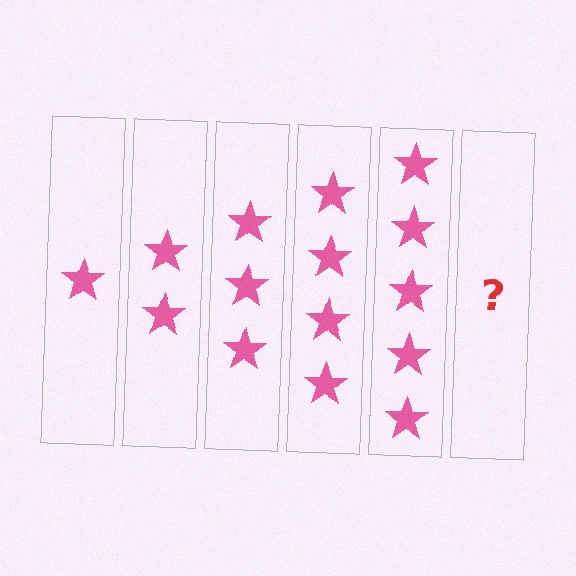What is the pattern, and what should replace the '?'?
The pattern is that each step adds one more star. The '?' should be 6 stars.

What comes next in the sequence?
The next element should be 6 stars.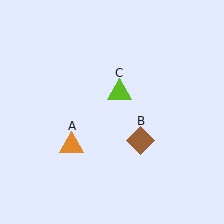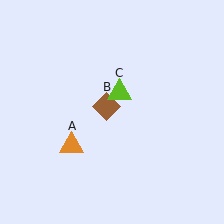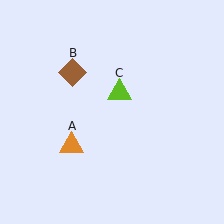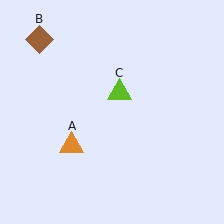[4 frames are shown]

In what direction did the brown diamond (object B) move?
The brown diamond (object B) moved up and to the left.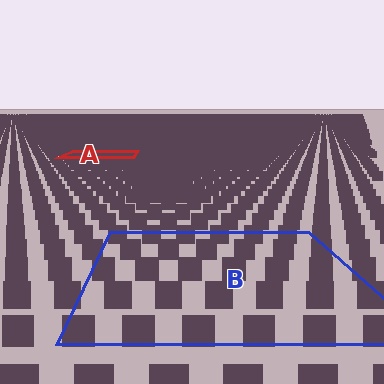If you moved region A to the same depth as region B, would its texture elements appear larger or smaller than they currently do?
They would appear larger. At a closer depth, the same texture elements are projected at a bigger on-screen size.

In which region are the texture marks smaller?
The texture marks are smaller in region A, because it is farther away.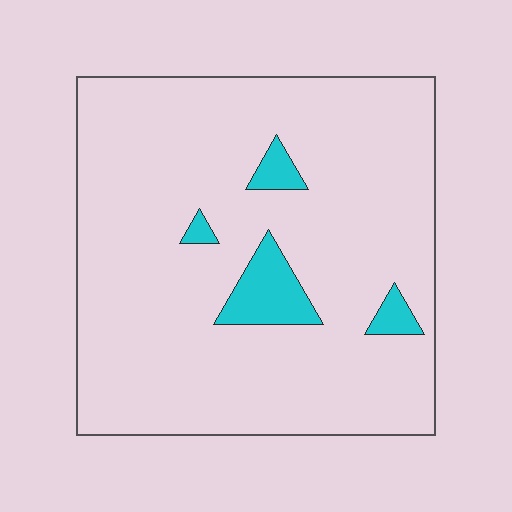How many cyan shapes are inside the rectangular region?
4.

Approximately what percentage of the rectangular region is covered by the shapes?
Approximately 5%.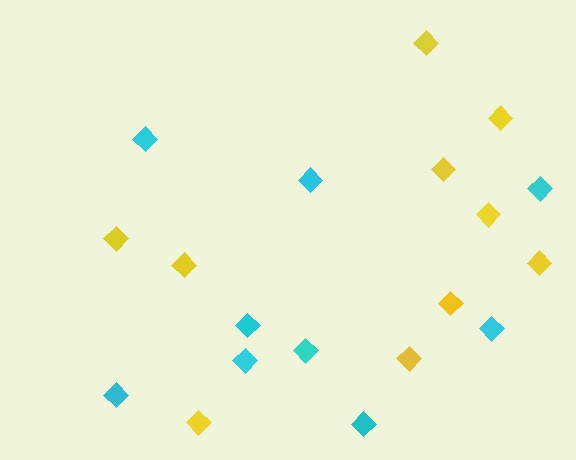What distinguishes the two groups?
There are 2 groups: one group of yellow diamonds (10) and one group of cyan diamonds (9).